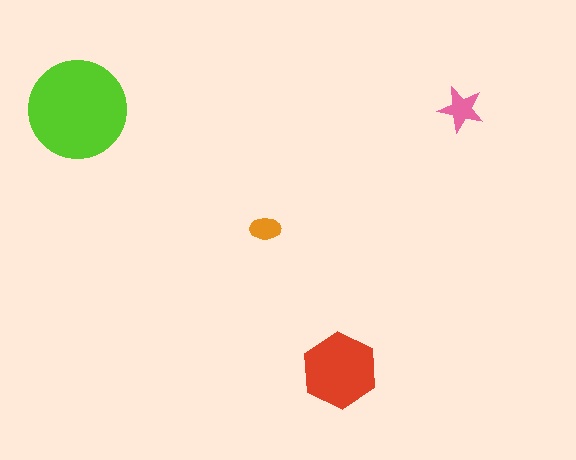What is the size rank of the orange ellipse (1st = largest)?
4th.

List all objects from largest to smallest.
The lime circle, the red hexagon, the pink star, the orange ellipse.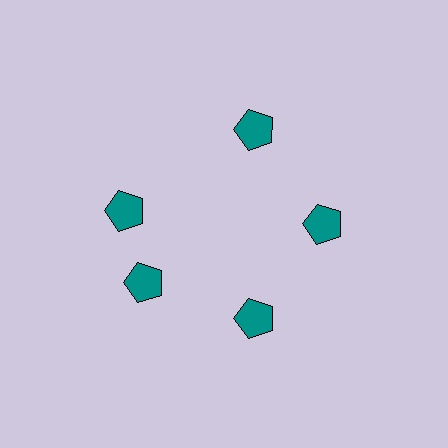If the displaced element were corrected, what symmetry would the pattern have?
It would have 5-fold rotational symmetry — the pattern would map onto itself every 72 degrees.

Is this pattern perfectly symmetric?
No. The 5 teal pentagons are arranged in a ring, but one element near the 10 o'clock position is rotated out of alignment along the ring, breaking the 5-fold rotational symmetry.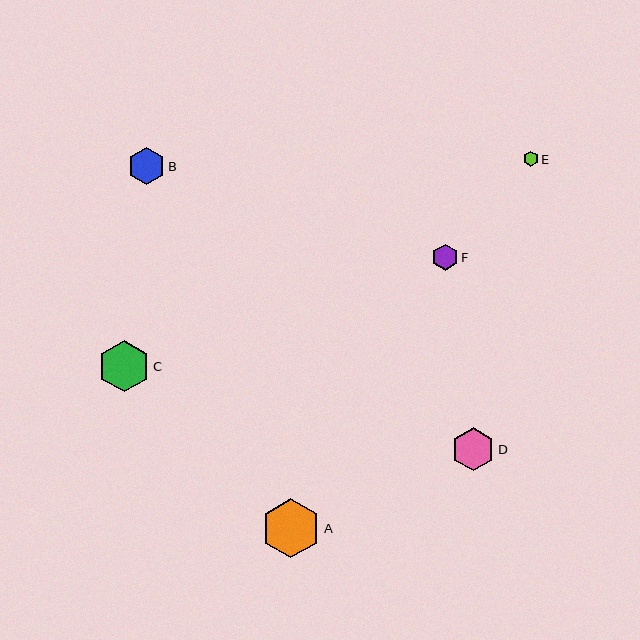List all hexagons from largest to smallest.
From largest to smallest: A, C, D, B, F, E.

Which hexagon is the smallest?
Hexagon E is the smallest with a size of approximately 15 pixels.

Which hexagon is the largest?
Hexagon A is the largest with a size of approximately 59 pixels.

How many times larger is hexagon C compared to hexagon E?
Hexagon C is approximately 3.3 times the size of hexagon E.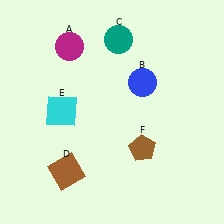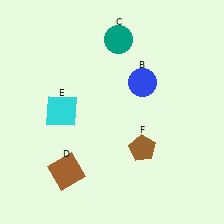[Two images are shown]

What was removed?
The magenta circle (A) was removed in Image 2.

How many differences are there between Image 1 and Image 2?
There is 1 difference between the two images.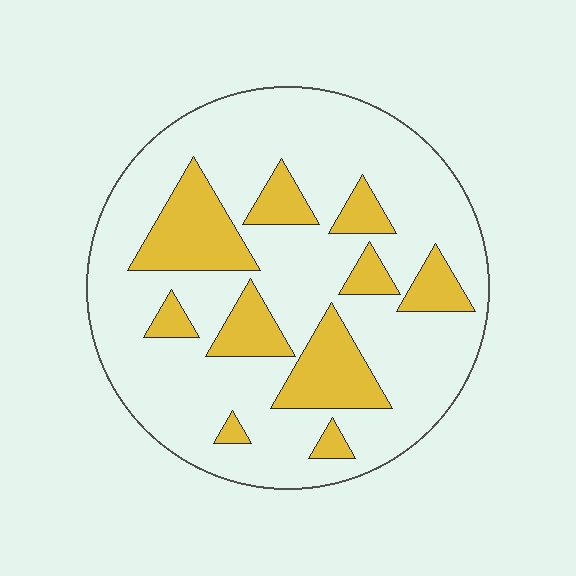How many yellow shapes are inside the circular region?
10.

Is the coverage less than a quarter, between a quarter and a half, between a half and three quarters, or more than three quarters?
Less than a quarter.